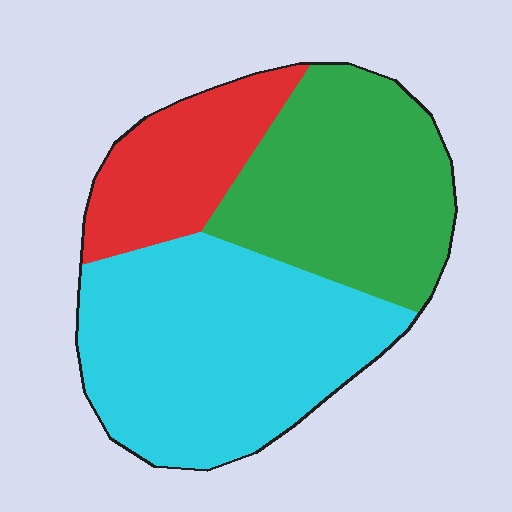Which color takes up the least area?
Red, at roughly 20%.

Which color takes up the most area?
Cyan, at roughly 45%.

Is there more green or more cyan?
Cyan.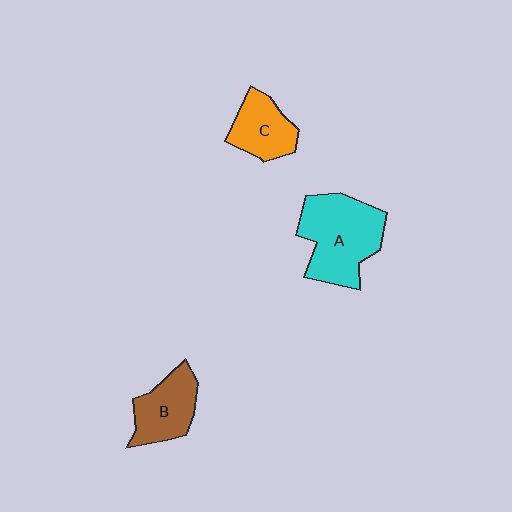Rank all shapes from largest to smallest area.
From largest to smallest: A (cyan), B (brown), C (orange).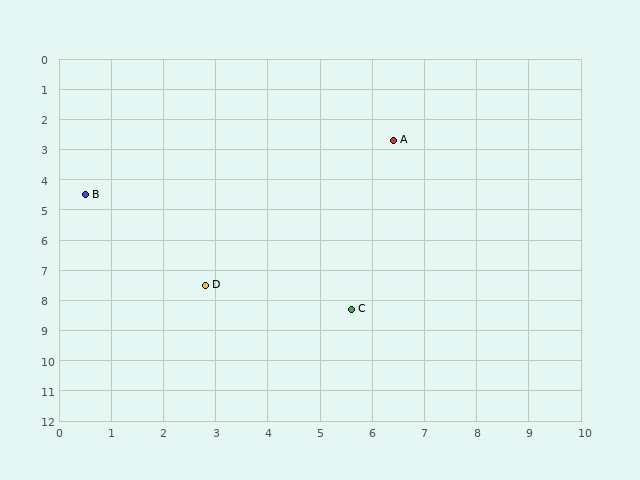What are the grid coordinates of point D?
Point D is at approximately (2.8, 7.5).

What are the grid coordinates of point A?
Point A is at approximately (6.4, 2.7).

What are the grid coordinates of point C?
Point C is at approximately (5.6, 8.3).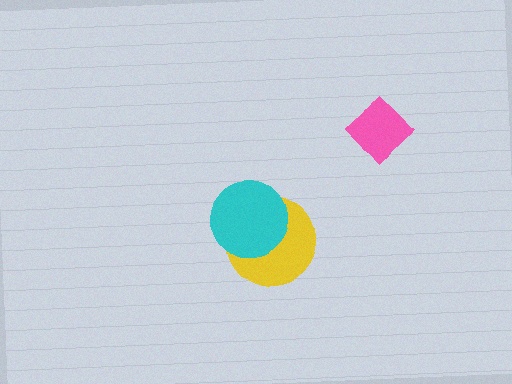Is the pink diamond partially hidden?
No, no other shape covers it.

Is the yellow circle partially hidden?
Yes, it is partially covered by another shape.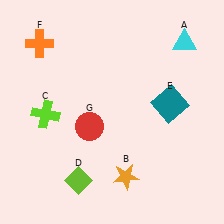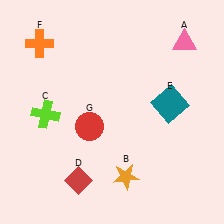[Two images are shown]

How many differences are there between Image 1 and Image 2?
There are 2 differences between the two images.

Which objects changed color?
A changed from cyan to pink. D changed from lime to red.